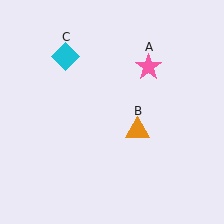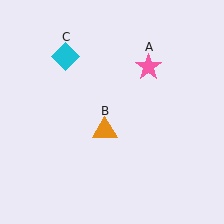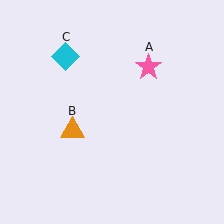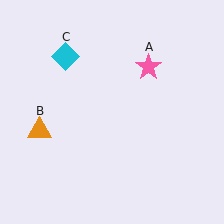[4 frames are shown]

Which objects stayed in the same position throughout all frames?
Pink star (object A) and cyan diamond (object C) remained stationary.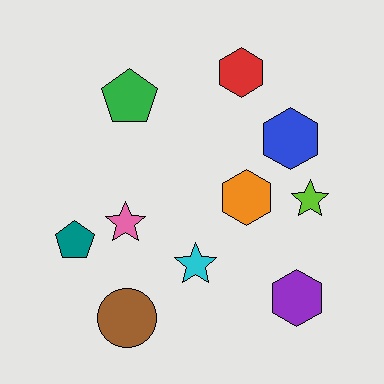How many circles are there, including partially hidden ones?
There is 1 circle.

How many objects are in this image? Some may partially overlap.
There are 10 objects.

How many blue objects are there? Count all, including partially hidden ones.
There is 1 blue object.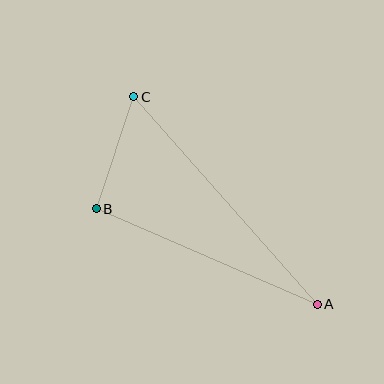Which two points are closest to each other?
Points B and C are closest to each other.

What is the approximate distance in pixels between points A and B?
The distance between A and B is approximately 241 pixels.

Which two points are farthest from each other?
Points A and C are farthest from each other.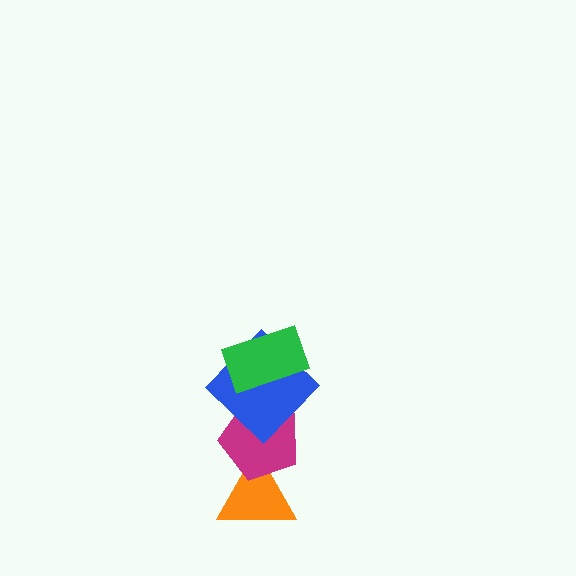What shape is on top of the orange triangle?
The magenta pentagon is on top of the orange triangle.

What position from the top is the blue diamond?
The blue diamond is 2nd from the top.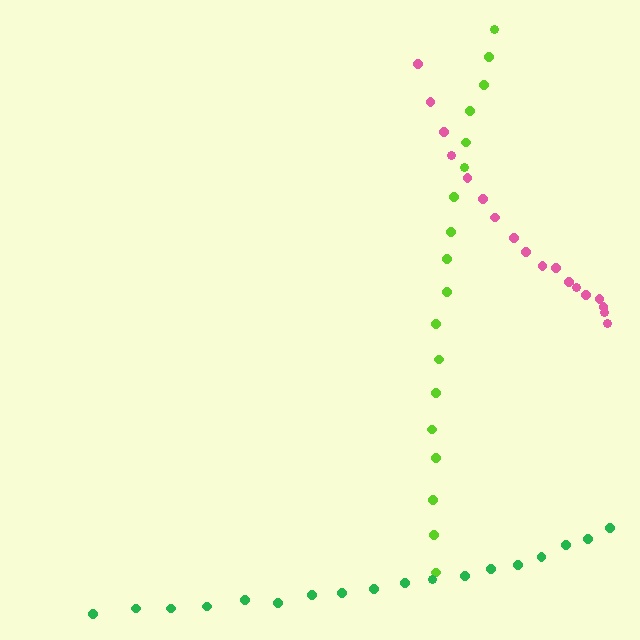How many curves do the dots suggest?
There are 3 distinct paths.